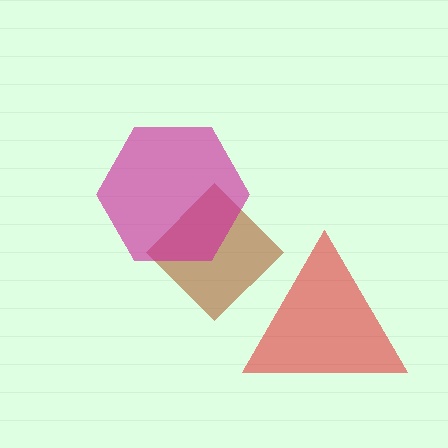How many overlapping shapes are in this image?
There are 3 overlapping shapes in the image.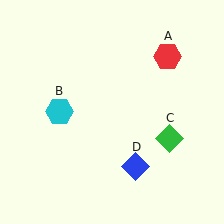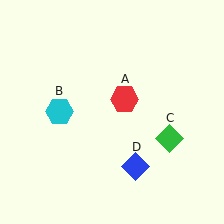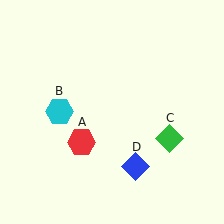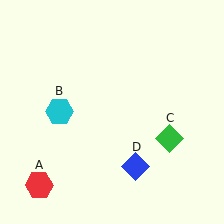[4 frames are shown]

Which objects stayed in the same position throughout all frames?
Cyan hexagon (object B) and green diamond (object C) and blue diamond (object D) remained stationary.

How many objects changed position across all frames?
1 object changed position: red hexagon (object A).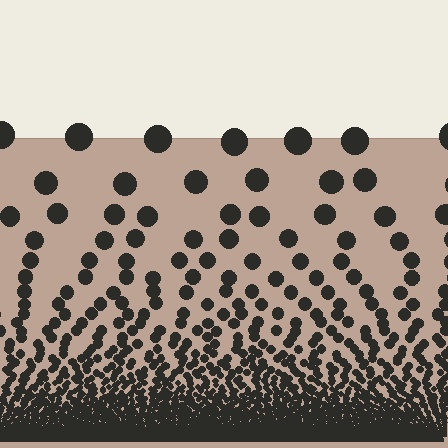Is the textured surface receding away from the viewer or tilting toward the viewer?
The surface appears to tilt toward the viewer. Texture elements get larger and sparser toward the top.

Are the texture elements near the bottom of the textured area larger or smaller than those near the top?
Smaller. The gradient is inverted — elements near the bottom are smaller and denser.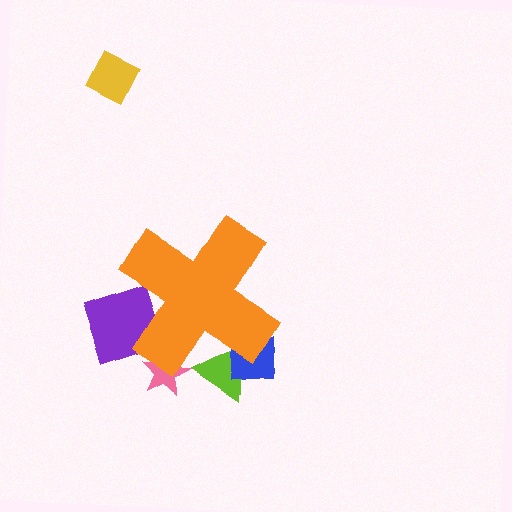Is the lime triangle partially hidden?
Yes, the lime triangle is partially hidden behind the orange cross.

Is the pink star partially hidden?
Yes, the pink star is partially hidden behind the orange cross.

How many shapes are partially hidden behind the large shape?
4 shapes are partially hidden.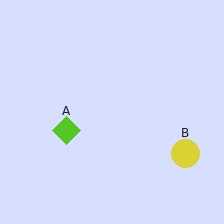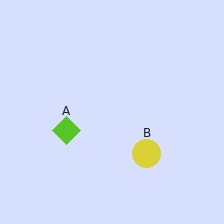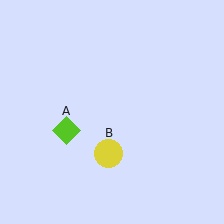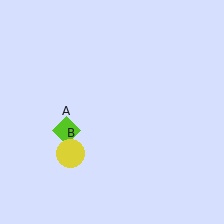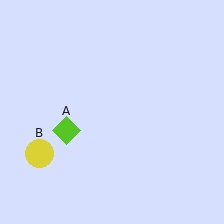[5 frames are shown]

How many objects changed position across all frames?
1 object changed position: yellow circle (object B).